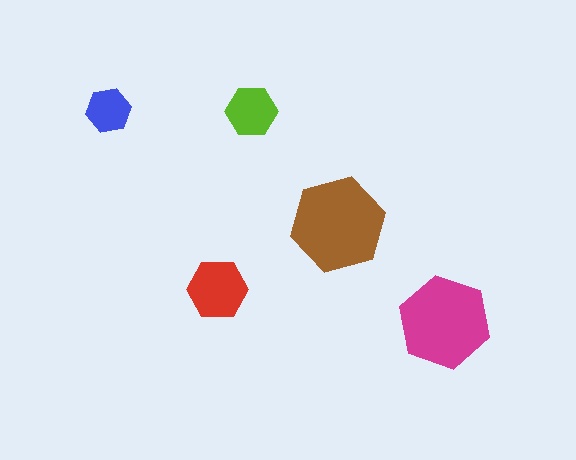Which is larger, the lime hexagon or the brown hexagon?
The brown one.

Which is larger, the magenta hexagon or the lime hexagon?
The magenta one.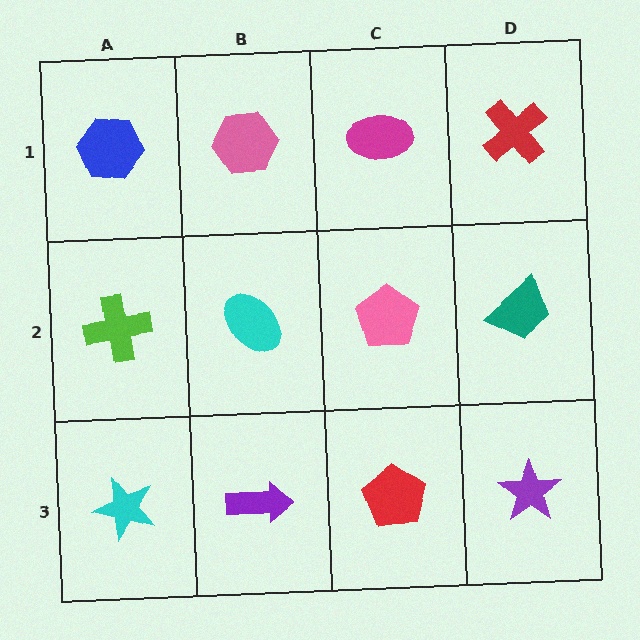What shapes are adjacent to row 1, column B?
A cyan ellipse (row 2, column B), a blue hexagon (row 1, column A), a magenta ellipse (row 1, column C).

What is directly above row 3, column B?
A cyan ellipse.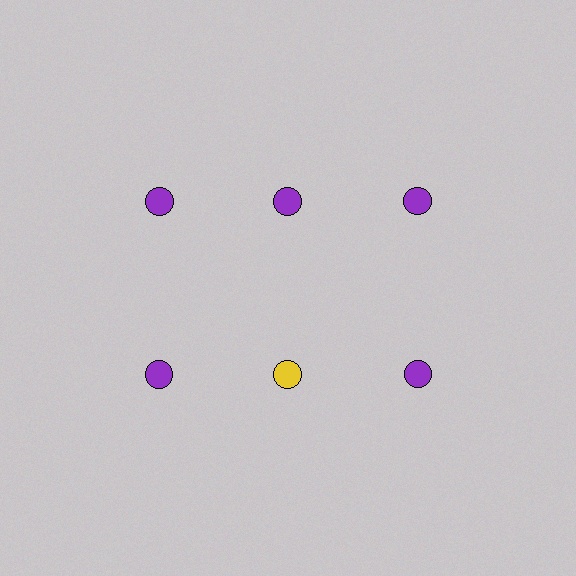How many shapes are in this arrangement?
There are 6 shapes arranged in a grid pattern.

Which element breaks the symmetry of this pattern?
The yellow circle in the second row, second from left column breaks the symmetry. All other shapes are purple circles.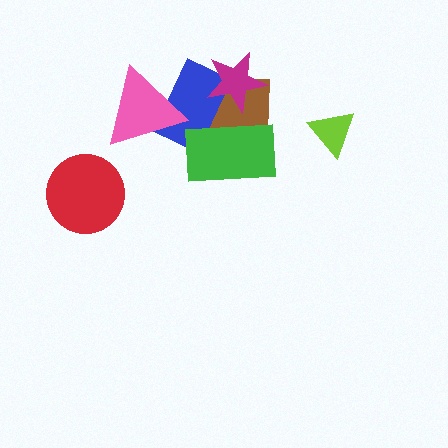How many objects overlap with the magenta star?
2 objects overlap with the magenta star.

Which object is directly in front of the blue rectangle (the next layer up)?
The green rectangle is directly in front of the blue rectangle.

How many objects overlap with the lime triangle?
0 objects overlap with the lime triangle.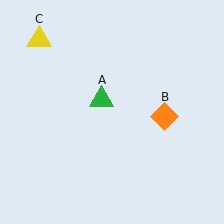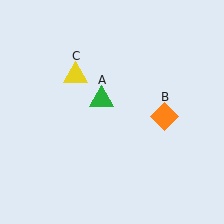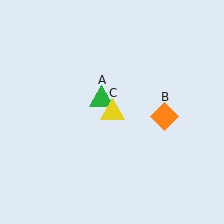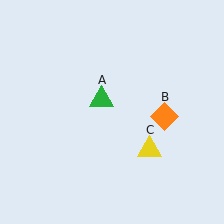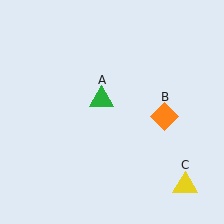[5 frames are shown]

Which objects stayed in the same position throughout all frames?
Green triangle (object A) and orange diamond (object B) remained stationary.